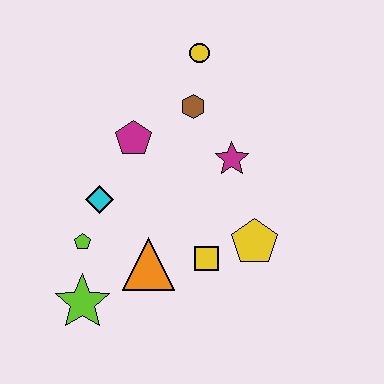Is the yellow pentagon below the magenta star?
Yes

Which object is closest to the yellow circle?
The brown hexagon is closest to the yellow circle.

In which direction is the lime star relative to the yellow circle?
The lime star is below the yellow circle.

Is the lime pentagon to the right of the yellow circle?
No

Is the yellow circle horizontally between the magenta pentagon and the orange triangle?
No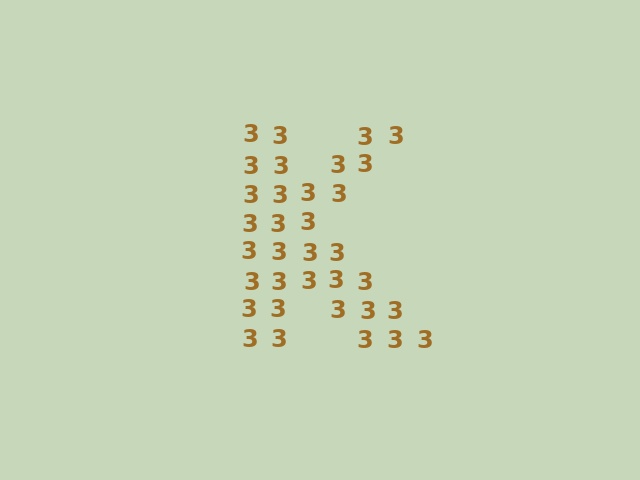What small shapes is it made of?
It is made of small digit 3's.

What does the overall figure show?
The overall figure shows the letter K.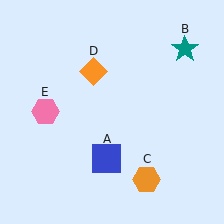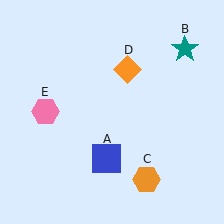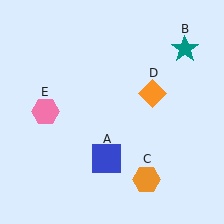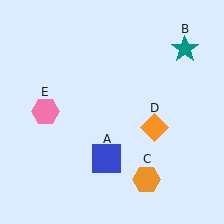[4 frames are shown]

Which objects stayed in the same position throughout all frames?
Blue square (object A) and teal star (object B) and orange hexagon (object C) and pink hexagon (object E) remained stationary.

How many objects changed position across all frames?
1 object changed position: orange diamond (object D).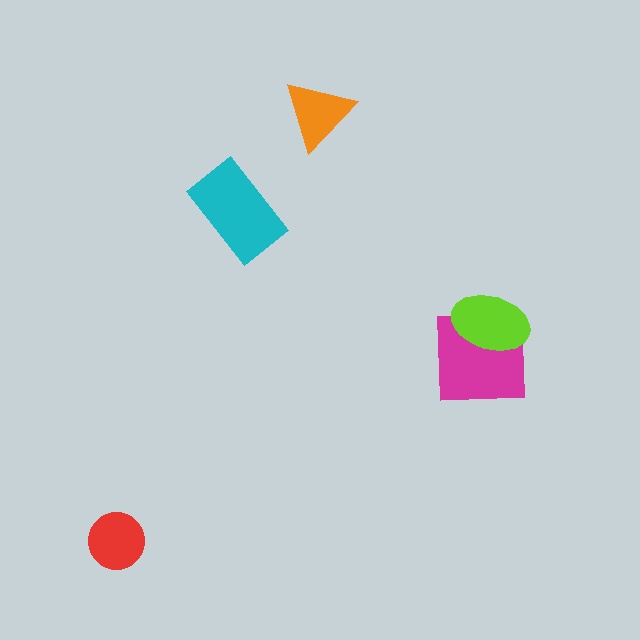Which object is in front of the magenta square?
The lime ellipse is in front of the magenta square.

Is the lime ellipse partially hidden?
No, no other shape covers it.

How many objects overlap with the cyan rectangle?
0 objects overlap with the cyan rectangle.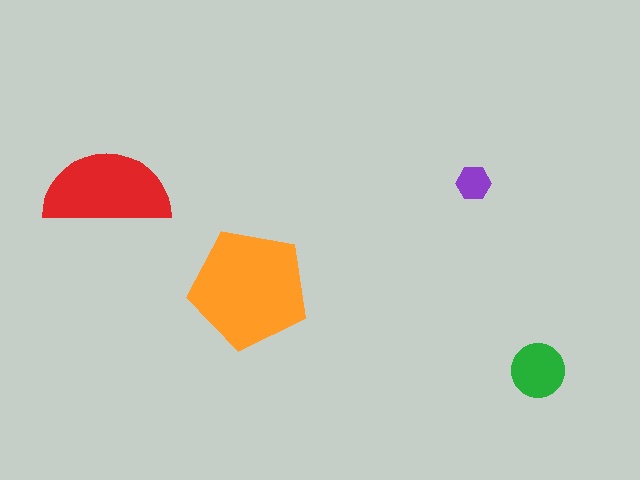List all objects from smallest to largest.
The purple hexagon, the green circle, the red semicircle, the orange pentagon.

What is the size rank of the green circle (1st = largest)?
3rd.